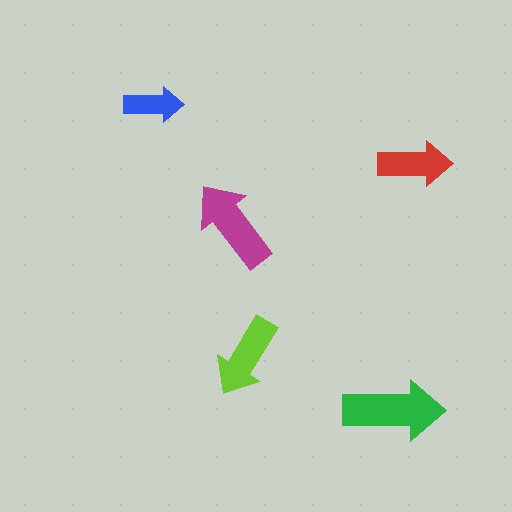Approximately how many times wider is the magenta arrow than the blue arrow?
About 1.5 times wider.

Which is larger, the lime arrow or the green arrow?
The green one.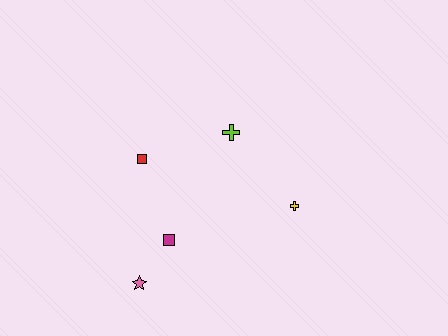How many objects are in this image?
There are 5 objects.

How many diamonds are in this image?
There are no diamonds.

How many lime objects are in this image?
There is 1 lime object.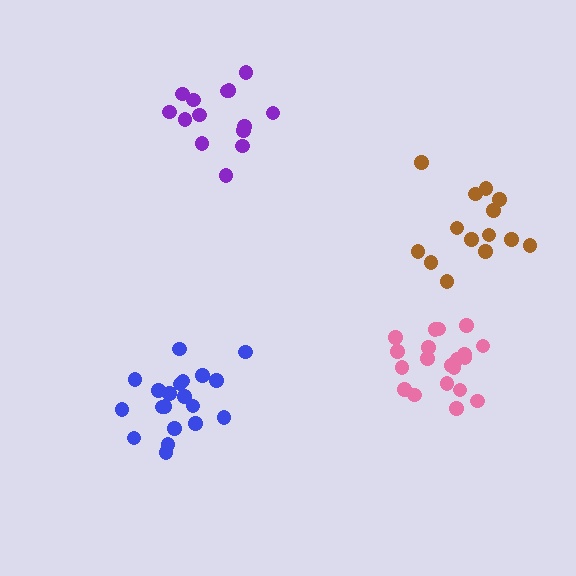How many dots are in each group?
Group 1: 14 dots, Group 2: 20 dots, Group 3: 14 dots, Group 4: 20 dots (68 total).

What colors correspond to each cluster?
The clusters are colored: purple, blue, brown, pink.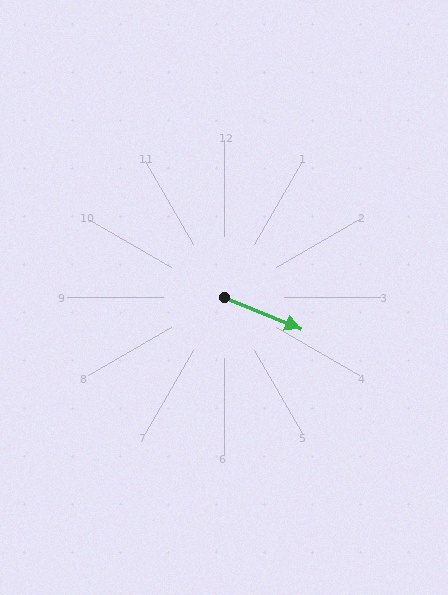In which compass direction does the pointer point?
East.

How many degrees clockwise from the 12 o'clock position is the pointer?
Approximately 112 degrees.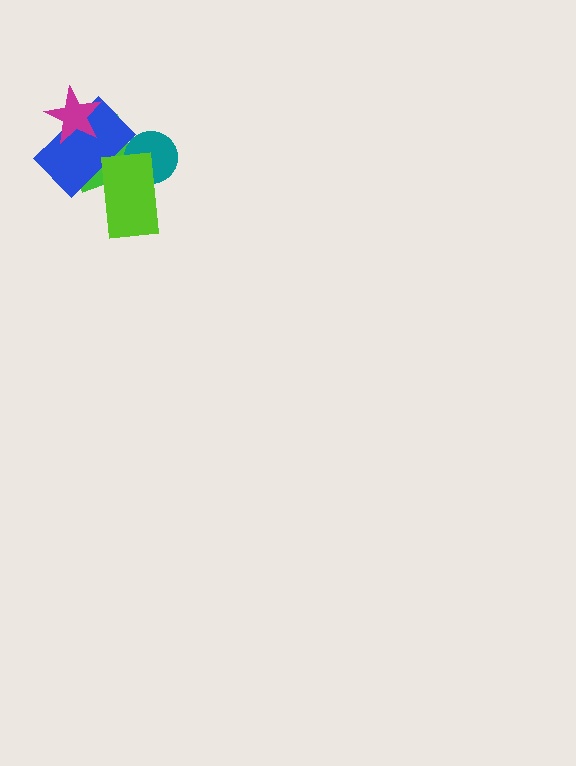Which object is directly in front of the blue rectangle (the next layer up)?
The magenta star is directly in front of the blue rectangle.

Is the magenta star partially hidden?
No, no other shape covers it.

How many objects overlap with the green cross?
4 objects overlap with the green cross.